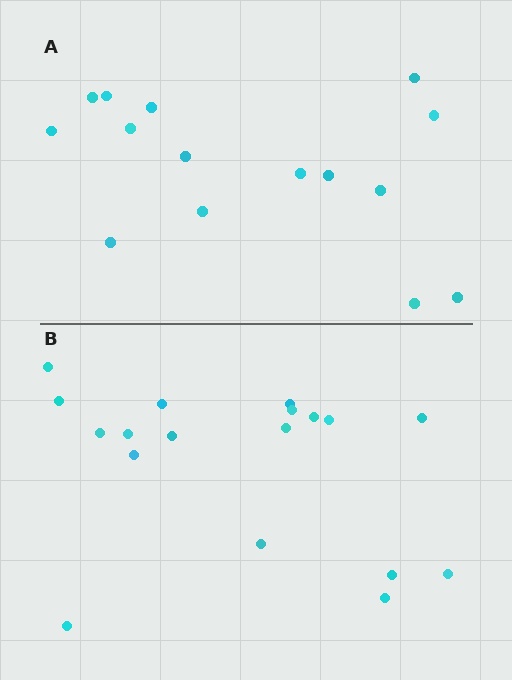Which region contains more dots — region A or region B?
Region B (the bottom region) has more dots.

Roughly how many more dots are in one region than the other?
Region B has just a few more — roughly 2 or 3 more dots than region A.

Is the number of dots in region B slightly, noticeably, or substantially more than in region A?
Region B has only slightly more — the two regions are fairly close. The ratio is roughly 1.2 to 1.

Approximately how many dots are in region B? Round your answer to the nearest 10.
About 20 dots. (The exact count is 18, which rounds to 20.)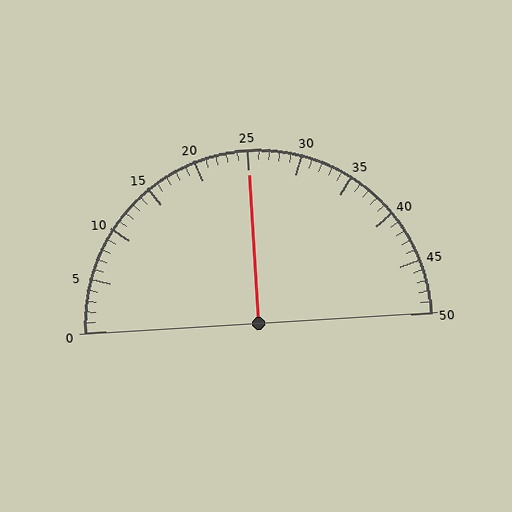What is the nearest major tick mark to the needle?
The nearest major tick mark is 25.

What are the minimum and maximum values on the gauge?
The gauge ranges from 0 to 50.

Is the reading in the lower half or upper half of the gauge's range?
The reading is in the upper half of the range (0 to 50).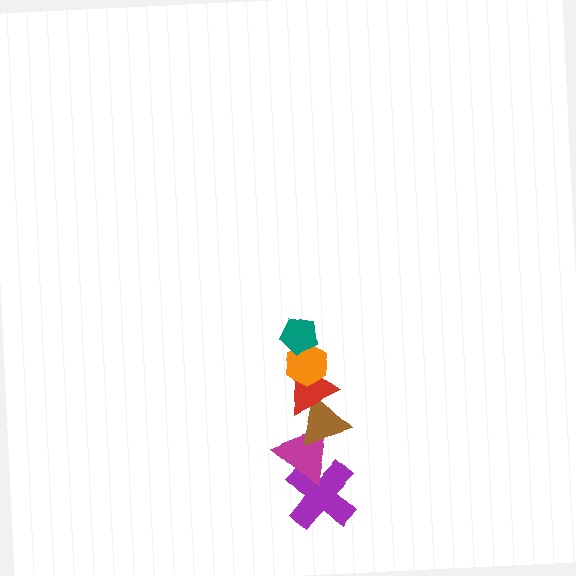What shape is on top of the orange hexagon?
The teal pentagon is on top of the orange hexagon.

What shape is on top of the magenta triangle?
The brown triangle is on top of the magenta triangle.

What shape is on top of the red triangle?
The orange hexagon is on top of the red triangle.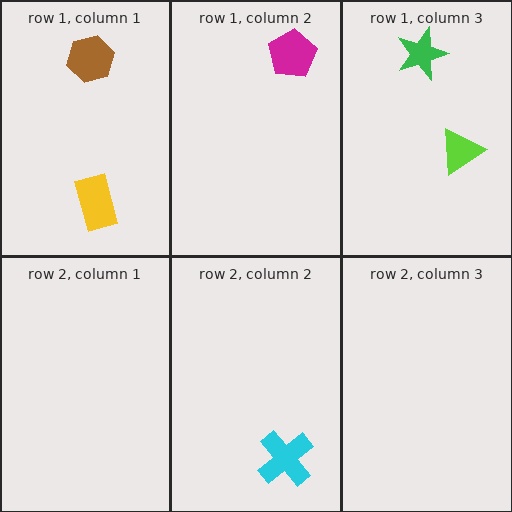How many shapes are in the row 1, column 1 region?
2.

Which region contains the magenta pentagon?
The row 1, column 2 region.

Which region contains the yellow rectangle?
The row 1, column 1 region.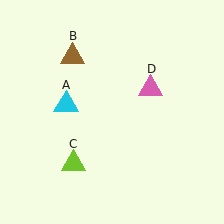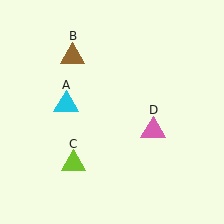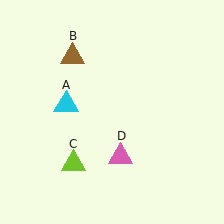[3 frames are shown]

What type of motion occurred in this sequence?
The pink triangle (object D) rotated clockwise around the center of the scene.